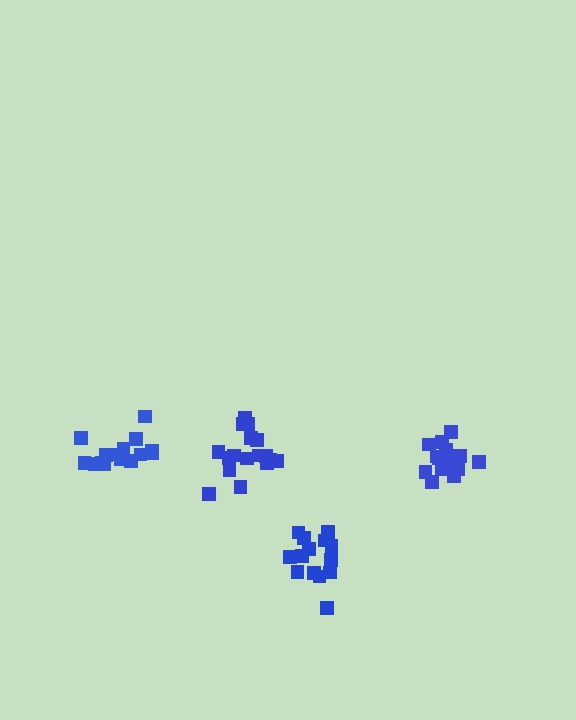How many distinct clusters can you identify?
There are 4 distinct clusters.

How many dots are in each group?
Group 1: 14 dots, Group 2: 17 dots, Group 3: 17 dots, Group 4: 16 dots (64 total).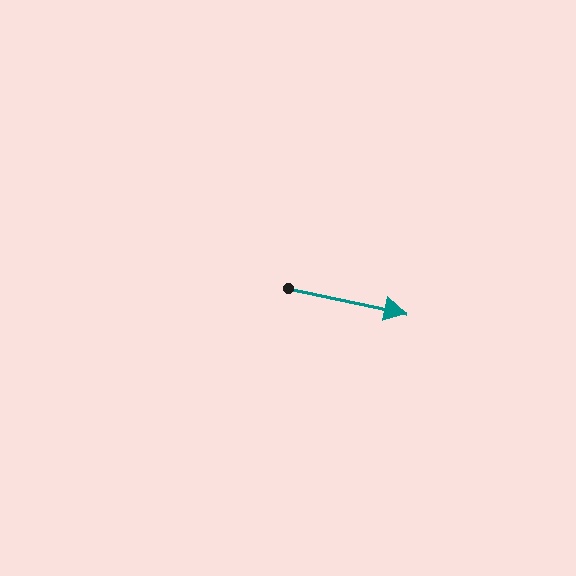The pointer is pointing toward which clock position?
Roughly 3 o'clock.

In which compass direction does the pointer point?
East.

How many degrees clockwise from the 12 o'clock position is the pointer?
Approximately 102 degrees.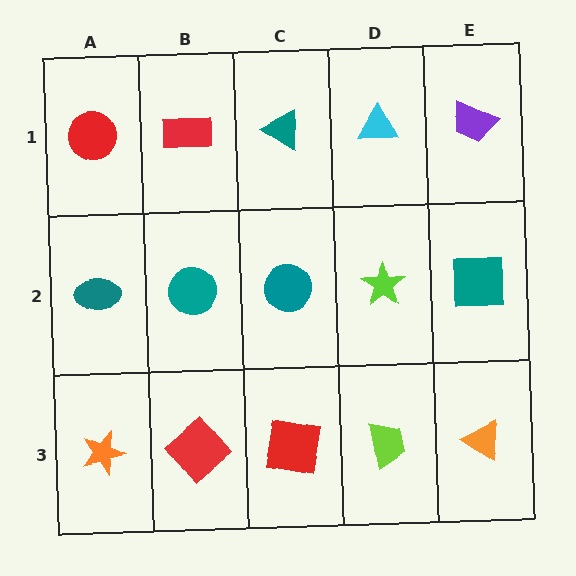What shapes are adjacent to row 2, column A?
A red circle (row 1, column A), an orange star (row 3, column A), a teal circle (row 2, column B).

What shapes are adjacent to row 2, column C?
A teal triangle (row 1, column C), a red square (row 3, column C), a teal circle (row 2, column B), a lime star (row 2, column D).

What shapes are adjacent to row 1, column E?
A teal square (row 2, column E), a cyan triangle (row 1, column D).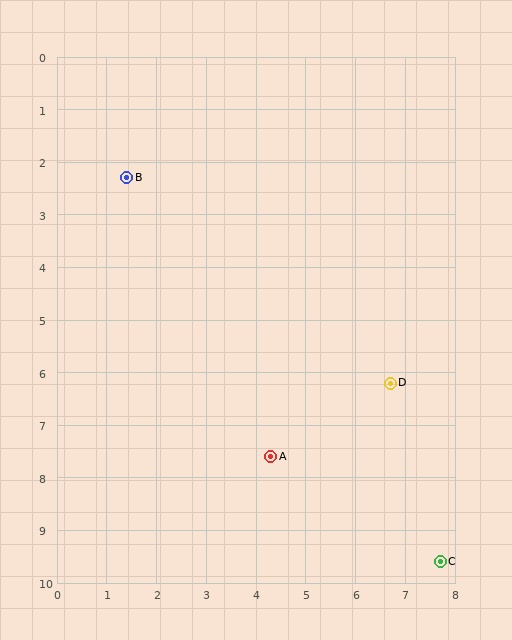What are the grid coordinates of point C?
Point C is at approximately (7.7, 9.6).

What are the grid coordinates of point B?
Point B is at approximately (1.4, 2.3).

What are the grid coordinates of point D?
Point D is at approximately (6.7, 6.2).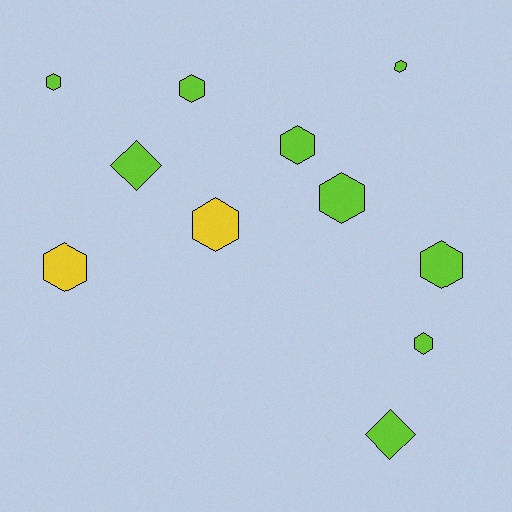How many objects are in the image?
There are 11 objects.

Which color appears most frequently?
Lime, with 9 objects.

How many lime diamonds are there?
There are 2 lime diamonds.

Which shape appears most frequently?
Hexagon, with 9 objects.